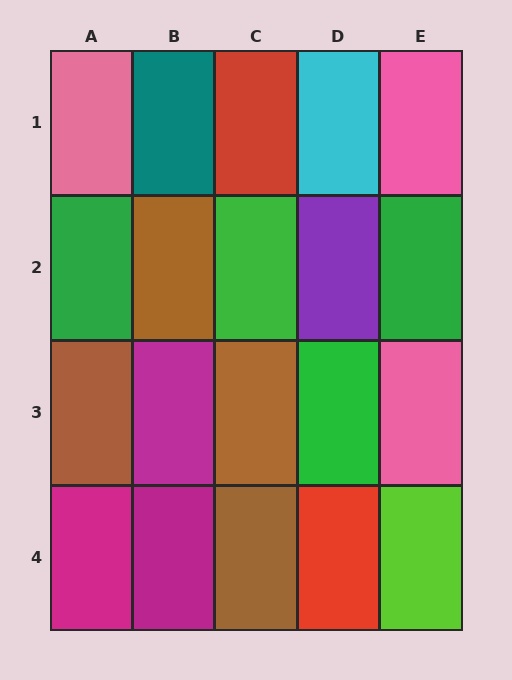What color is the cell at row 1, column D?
Cyan.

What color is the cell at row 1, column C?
Red.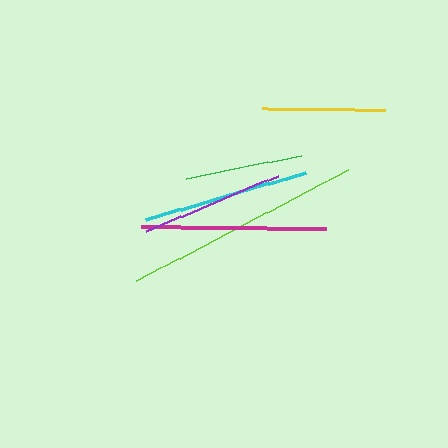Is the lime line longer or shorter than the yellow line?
The lime line is longer than the yellow line.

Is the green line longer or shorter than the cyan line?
The cyan line is longer than the green line.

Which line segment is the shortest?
The green line is the shortest at approximately 117 pixels.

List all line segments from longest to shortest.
From longest to shortest: lime, magenta, cyan, purple, yellow, green.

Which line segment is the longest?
The lime line is the longest at approximately 238 pixels.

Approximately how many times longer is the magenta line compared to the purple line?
The magenta line is approximately 1.3 times the length of the purple line.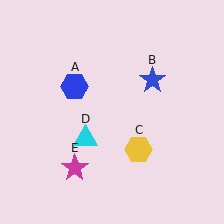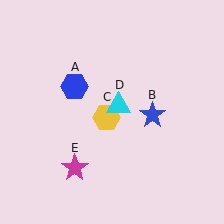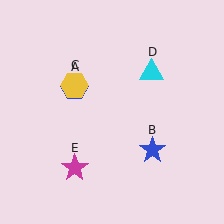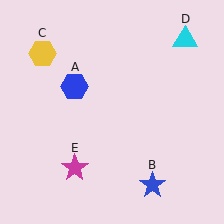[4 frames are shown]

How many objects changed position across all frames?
3 objects changed position: blue star (object B), yellow hexagon (object C), cyan triangle (object D).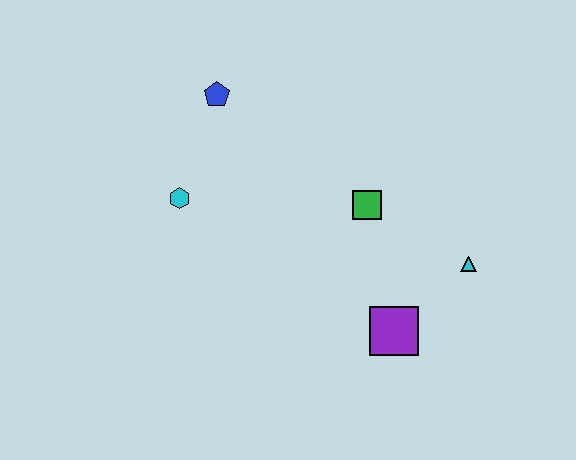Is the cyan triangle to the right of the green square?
Yes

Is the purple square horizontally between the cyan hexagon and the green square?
No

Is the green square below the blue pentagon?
Yes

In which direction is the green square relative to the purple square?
The green square is above the purple square.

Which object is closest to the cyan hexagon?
The blue pentagon is closest to the cyan hexagon.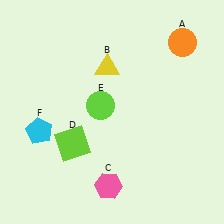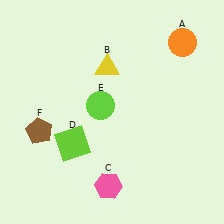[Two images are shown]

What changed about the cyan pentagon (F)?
In Image 1, F is cyan. In Image 2, it changed to brown.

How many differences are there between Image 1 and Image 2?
There is 1 difference between the two images.